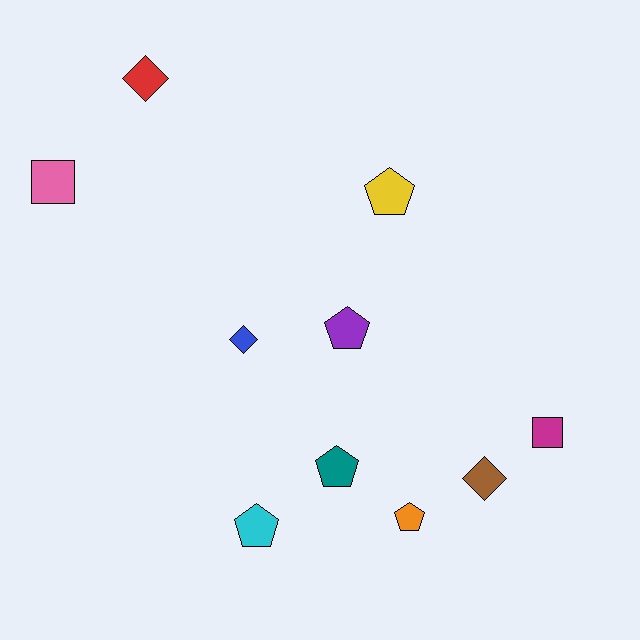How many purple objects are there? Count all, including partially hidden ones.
There is 1 purple object.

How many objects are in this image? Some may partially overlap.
There are 10 objects.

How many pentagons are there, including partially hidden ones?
There are 5 pentagons.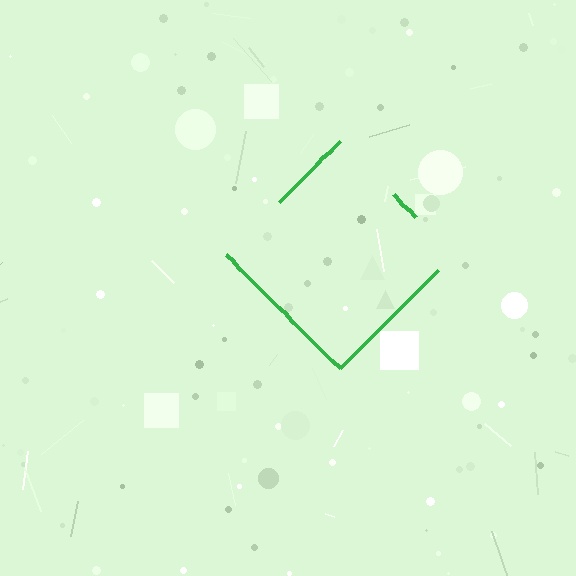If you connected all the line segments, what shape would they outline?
They would outline a diamond.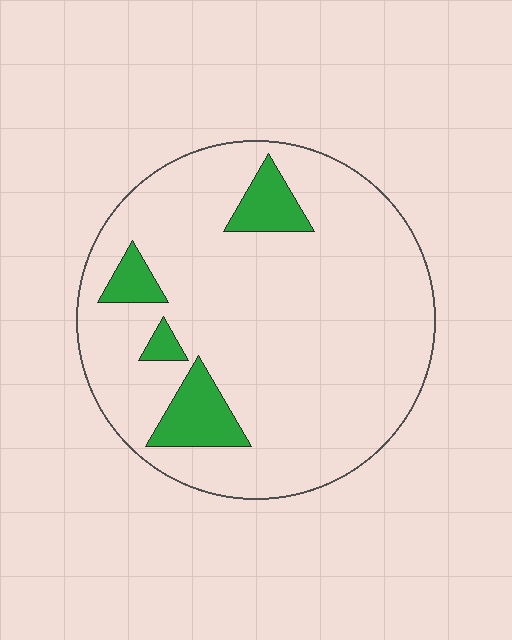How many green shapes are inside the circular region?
4.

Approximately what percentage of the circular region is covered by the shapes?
Approximately 10%.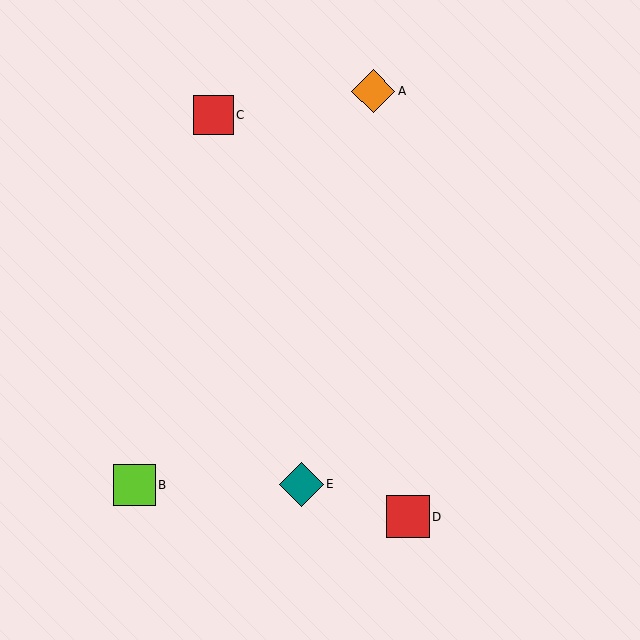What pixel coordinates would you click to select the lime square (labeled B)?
Click at (135, 485) to select the lime square B.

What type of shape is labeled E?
Shape E is a teal diamond.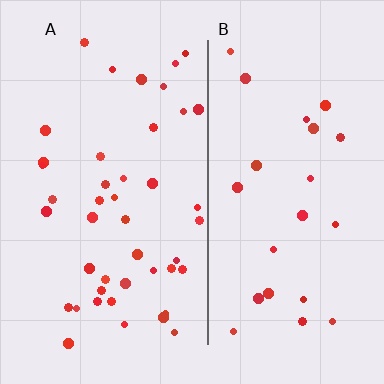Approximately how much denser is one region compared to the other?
Approximately 1.9× — region A over region B.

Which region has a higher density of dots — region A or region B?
A (the left).